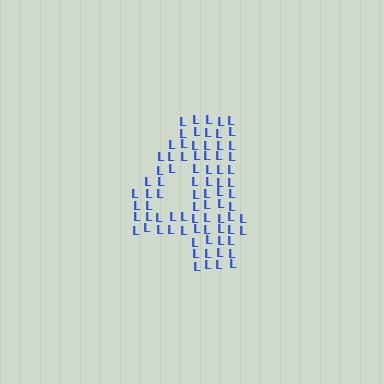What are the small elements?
The small elements are letter L's.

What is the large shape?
The large shape is the digit 4.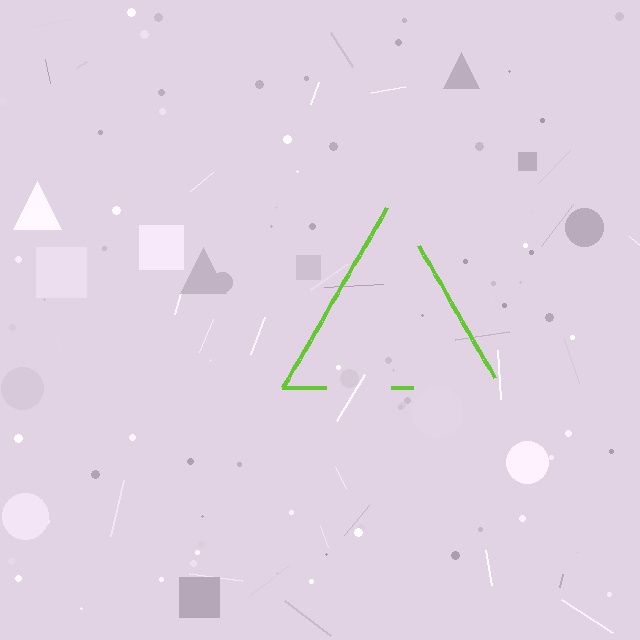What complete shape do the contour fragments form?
The contour fragments form a triangle.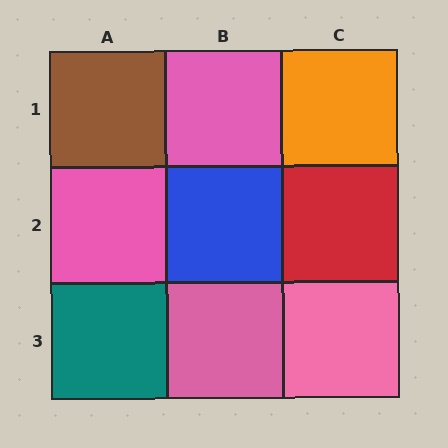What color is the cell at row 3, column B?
Pink.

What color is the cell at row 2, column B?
Blue.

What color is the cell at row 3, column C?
Pink.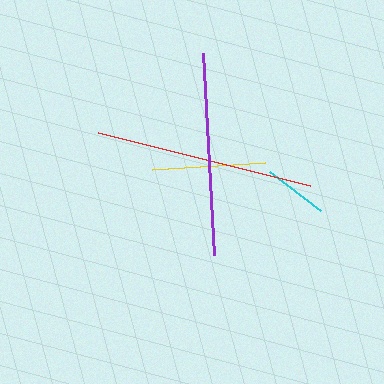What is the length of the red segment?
The red segment is approximately 218 pixels long.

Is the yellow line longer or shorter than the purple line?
The purple line is longer than the yellow line.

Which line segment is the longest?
The red line is the longest at approximately 218 pixels.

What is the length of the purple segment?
The purple segment is approximately 202 pixels long.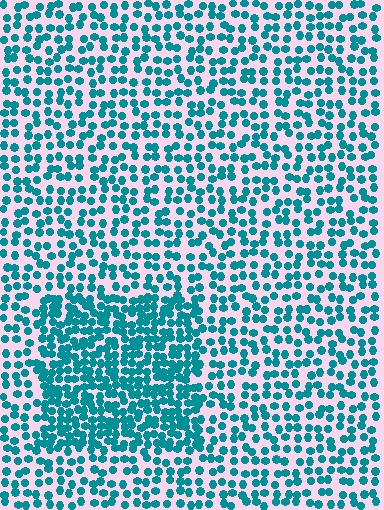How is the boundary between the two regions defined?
The boundary is defined by a change in element density (approximately 1.8x ratio). All elements are the same color, size, and shape.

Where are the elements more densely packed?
The elements are more densely packed inside the rectangle boundary.